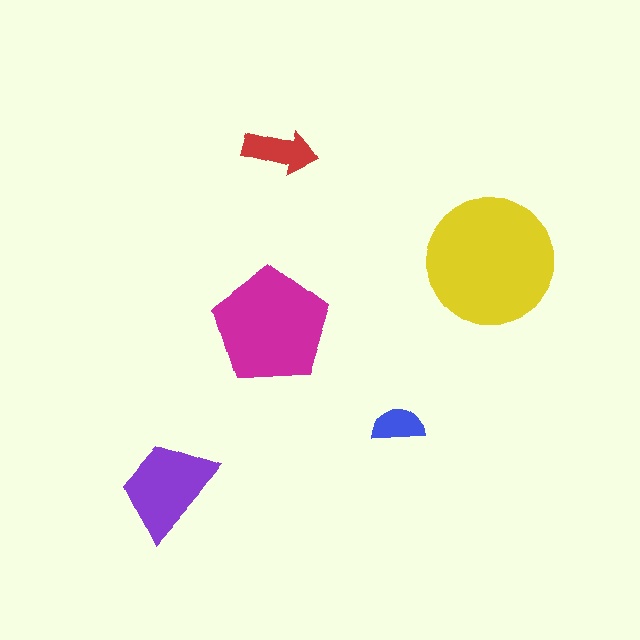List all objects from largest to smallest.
The yellow circle, the magenta pentagon, the purple trapezoid, the red arrow, the blue semicircle.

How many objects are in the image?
There are 5 objects in the image.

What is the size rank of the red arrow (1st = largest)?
4th.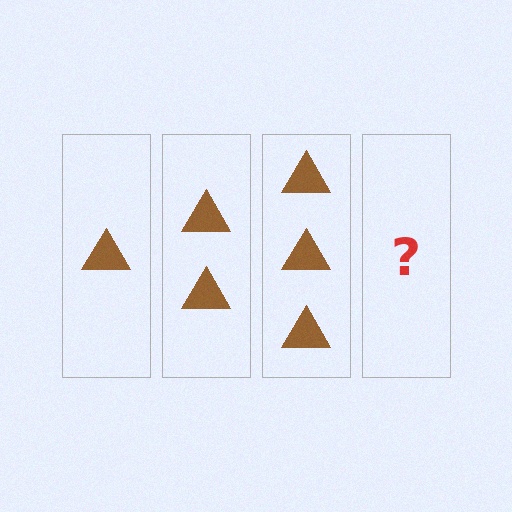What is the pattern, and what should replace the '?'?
The pattern is that each step adds one more triangle. The '?' should be 4 triangles.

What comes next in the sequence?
The next element should be 4 triangles.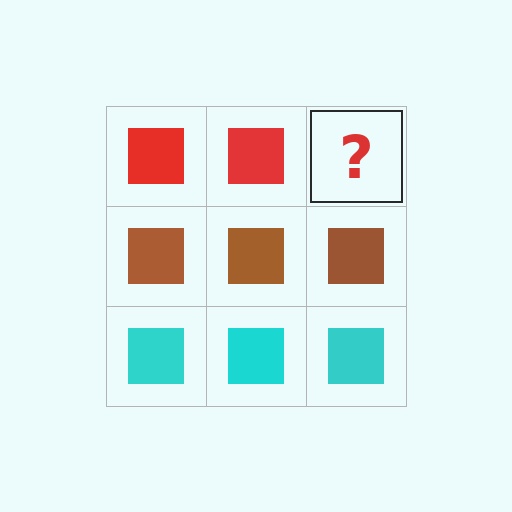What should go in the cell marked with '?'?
The missing cell should contain a red square.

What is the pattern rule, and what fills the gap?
The rule is that each row has a consistent color. The gap should be filled with a red square.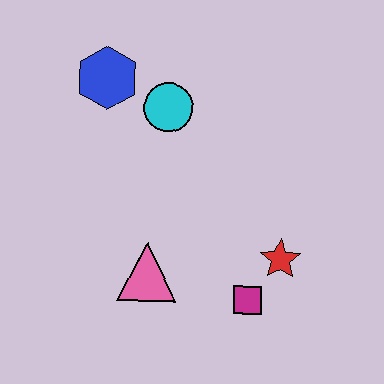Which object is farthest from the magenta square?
The blue hexagon is farthest from the magenta square.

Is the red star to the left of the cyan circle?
No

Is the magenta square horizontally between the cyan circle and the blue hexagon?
No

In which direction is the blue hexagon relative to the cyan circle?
The blue hexagon is to the left of the cyan circle.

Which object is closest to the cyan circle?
The blue hexagon is closest to the cyan circle.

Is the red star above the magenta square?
Yes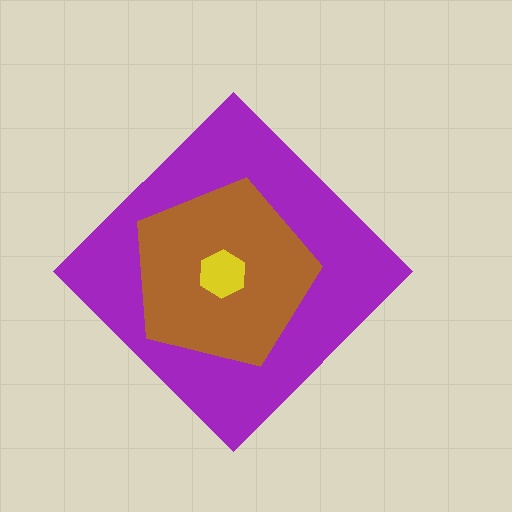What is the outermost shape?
The purple diamond.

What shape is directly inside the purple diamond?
The brown pentagon.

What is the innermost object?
The yellow hexagon.